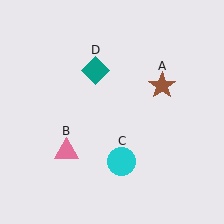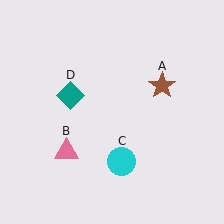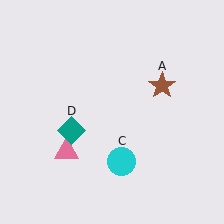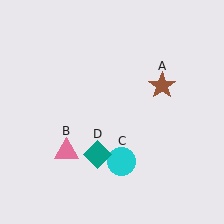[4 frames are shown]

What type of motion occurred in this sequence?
The teal diamond (object D) rotated counterclockwise around the center of the scene.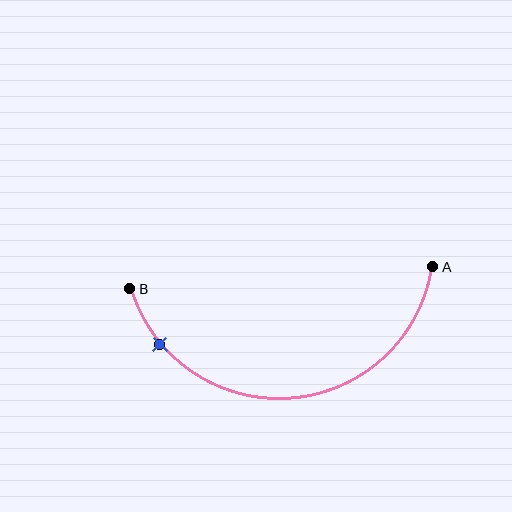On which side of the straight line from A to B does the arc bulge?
The arc bulges below the straight line connecting A and B.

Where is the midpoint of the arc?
The arc midpoint is the point on the curve farthest from the straight line joining A and B. It sits below that line.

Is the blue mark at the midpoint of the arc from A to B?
No. The blue mark lies on the arc but is closer to endpoint B. The arc midpoint would be at the point on the curve equidistant along the arc from both A and B.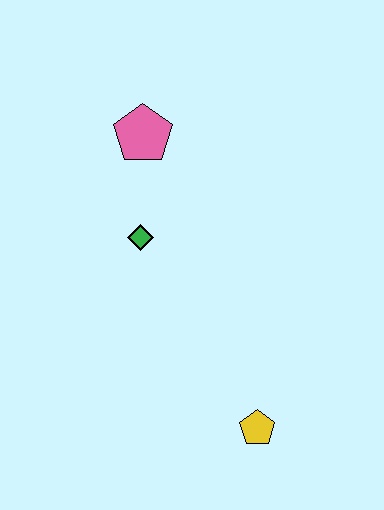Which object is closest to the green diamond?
The pink pentagon is closest to the green diamond.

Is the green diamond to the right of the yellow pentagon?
No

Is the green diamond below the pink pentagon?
Yes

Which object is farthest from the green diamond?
The yellow pentagon is farthest from the green diamond.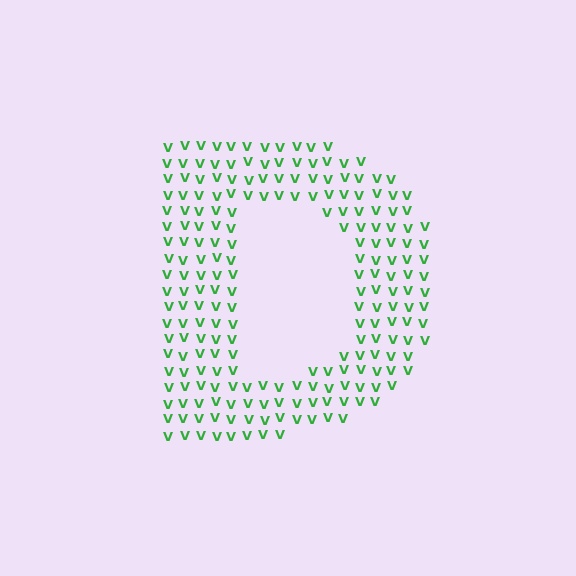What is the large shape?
The large shape is the letter D.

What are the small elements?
The small elements are letter V's.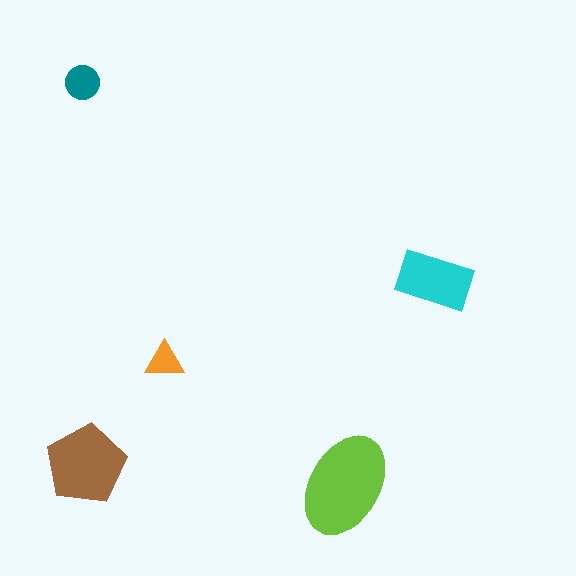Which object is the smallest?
The orange triangle.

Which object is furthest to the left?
The teal circle is leftmost.